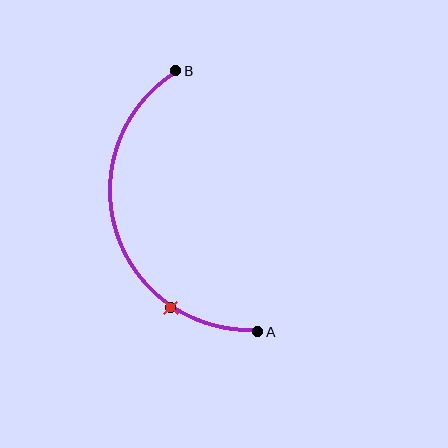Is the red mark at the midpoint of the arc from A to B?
No. The red mark lies on the arc but is closer to endpoint A. The arc midpoint would be at the point on the curve equidistant along the arc from both A and B.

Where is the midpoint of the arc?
The arc midpoint is the point on the curve farthest from the straight line joining A and B. It sits to the left of that line.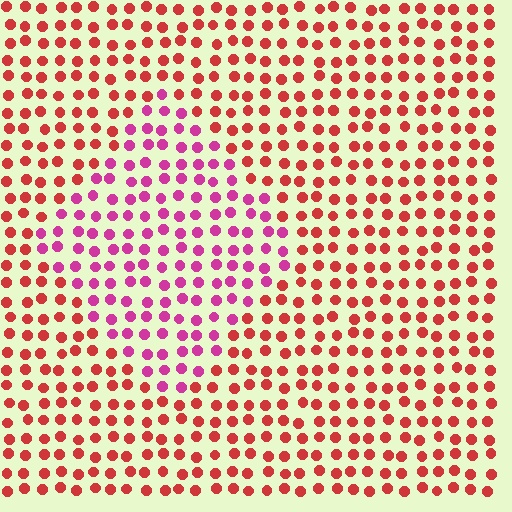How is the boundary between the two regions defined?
The boundary is defined purely by a slight shift in hue (about 40 degrees). Spacing, size, and orientation are identical on both sides.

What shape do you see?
I see a diamond.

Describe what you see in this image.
The image is filled with small red elements in a uniform arrangement. A diamond-shaped region is visible where the elements are tinted to a slightly different hue, forming a subtle color boundary.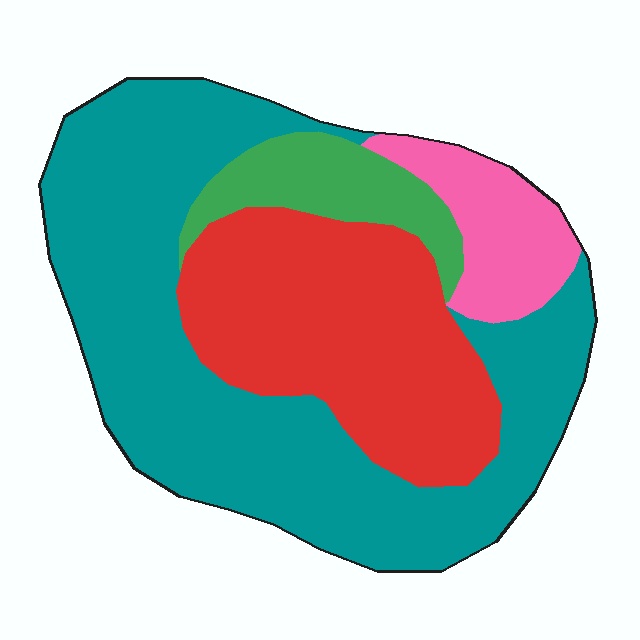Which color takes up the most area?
Teal, at roughly 50%.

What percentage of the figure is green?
Green covers roughly 10% of the figure.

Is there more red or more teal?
Teal.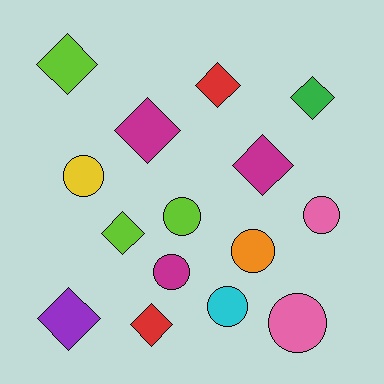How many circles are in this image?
There are 7 circles.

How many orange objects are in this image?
There is 1 orange object.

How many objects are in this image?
There are 15 objects.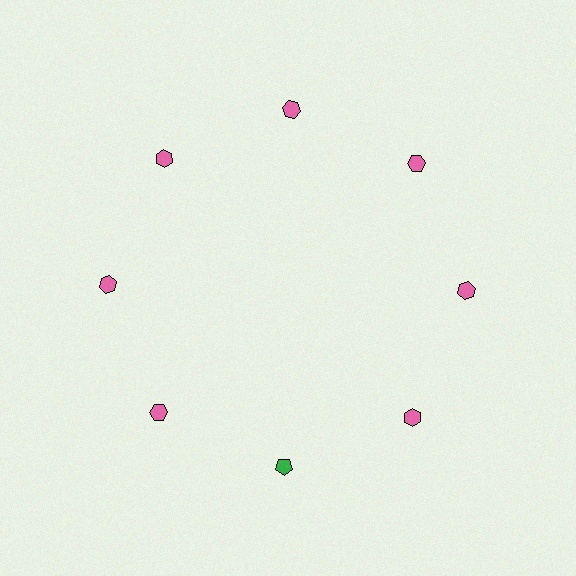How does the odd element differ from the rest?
It differs in both color (green instead of pink) and shape (pentagon instead of hexagon).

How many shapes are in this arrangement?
There are 8 shapes arranged in a ring pattern.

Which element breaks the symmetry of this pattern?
The green pentagon at roughly the 6 o'clock position breaks the symmetry. All other shapes are pink hexagons.